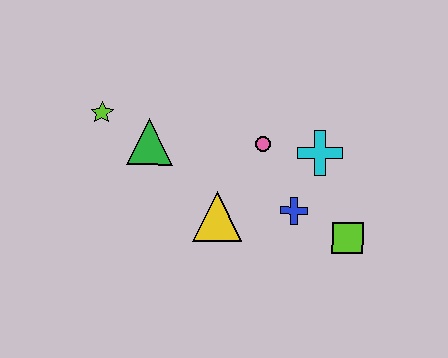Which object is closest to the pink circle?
The cyan cross is closest to the pink circle.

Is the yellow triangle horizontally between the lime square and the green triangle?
Yes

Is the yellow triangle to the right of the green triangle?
Yes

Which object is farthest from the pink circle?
The lime star is farthest from the pink circle.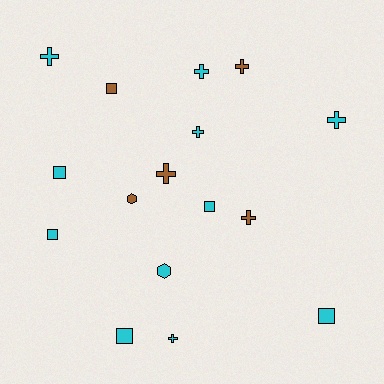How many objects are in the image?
There are 16 objects.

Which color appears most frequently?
Cyan, with 11 objects.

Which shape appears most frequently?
Cross, with 8 objects.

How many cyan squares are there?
There are 5 cyan squares.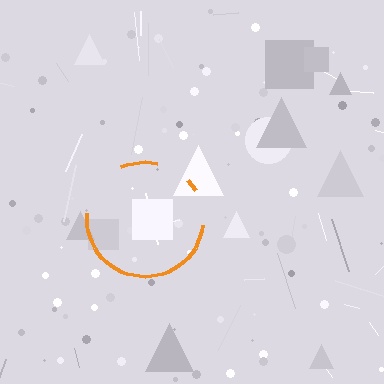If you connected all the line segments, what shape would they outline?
They would outline a circle.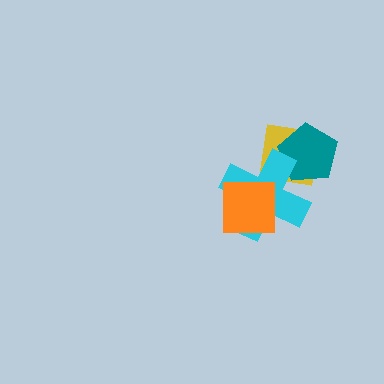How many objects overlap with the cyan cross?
3 objects overlap with the cyan cross.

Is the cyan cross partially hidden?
Yes, it is partially covered by another shape.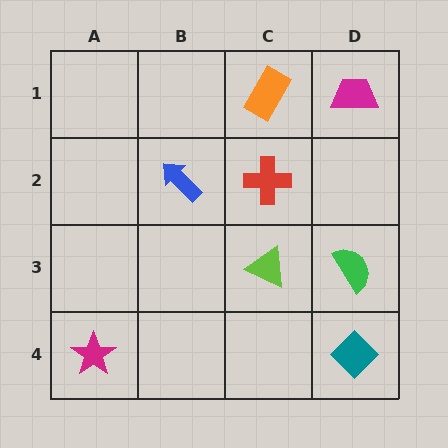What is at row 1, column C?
An orange rectangle.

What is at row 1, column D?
A magenta trapezoid.